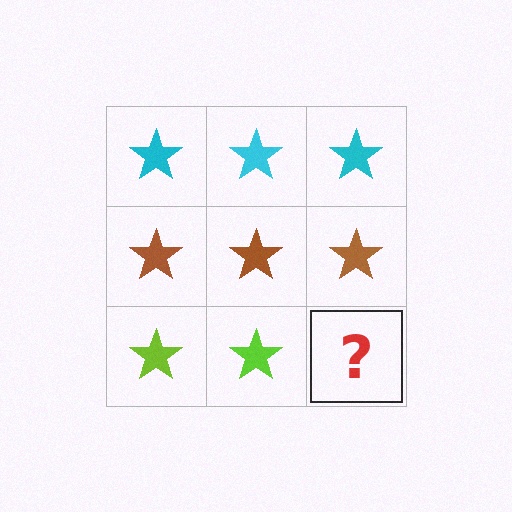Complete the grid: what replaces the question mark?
The question mark should be replaced with a lime star.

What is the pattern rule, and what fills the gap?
The rule is that each row has a consistent color. The gap should be filled with a lime star.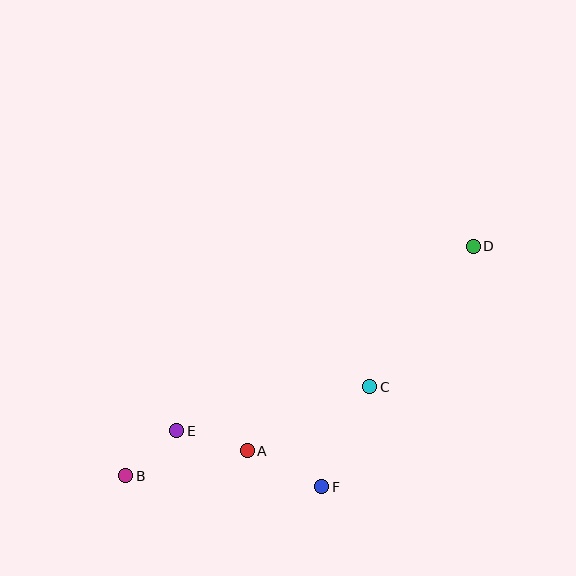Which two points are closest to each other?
Points B and E are closest to each other.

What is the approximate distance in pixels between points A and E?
The distance between A and E is approximately 73 pixels.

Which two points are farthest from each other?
Points B and D are farthest from each other.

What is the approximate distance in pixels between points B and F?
The distance between B and F is approximately 197 pixels.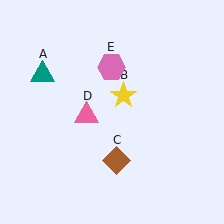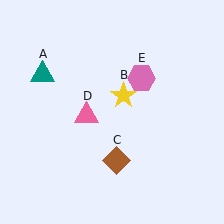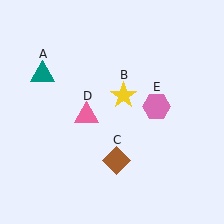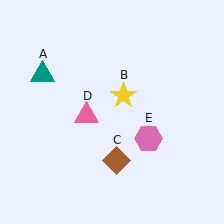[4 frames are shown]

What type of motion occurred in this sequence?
The pink hexagon (object E) rotated clockwise around the center of the scene.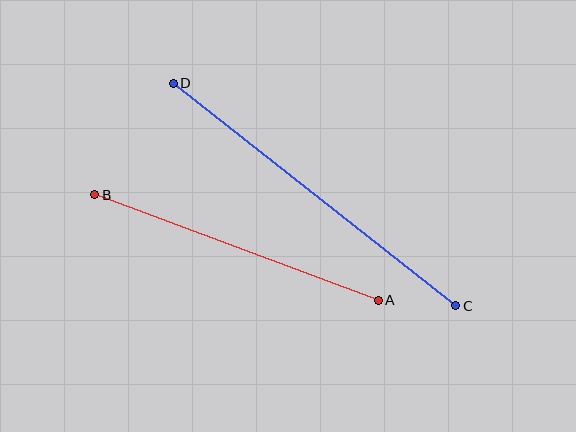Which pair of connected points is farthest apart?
Points C and D are farthest apart.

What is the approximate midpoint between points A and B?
The midpoint is at approximately (236, 248) pixels.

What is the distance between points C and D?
The distance is approximately 360 pixels.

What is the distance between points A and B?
The distance is approximately 303 pixels.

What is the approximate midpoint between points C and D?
The midpoint is at approximately (314, 195) pixels.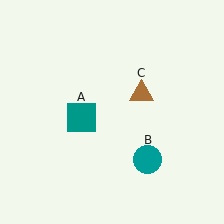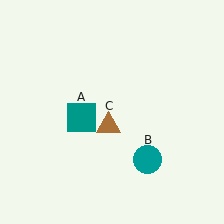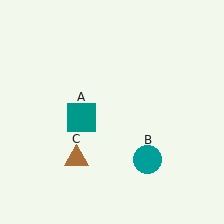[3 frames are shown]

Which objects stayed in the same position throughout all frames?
Teal square (object A) and teal circle (object B) remained stationary.